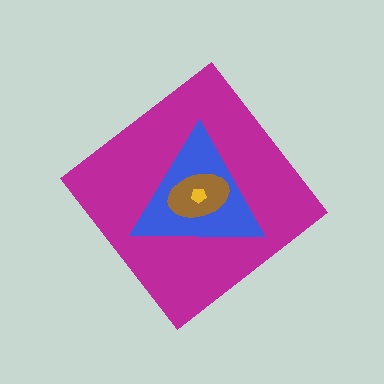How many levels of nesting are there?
4.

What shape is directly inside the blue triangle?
The brown ellipse.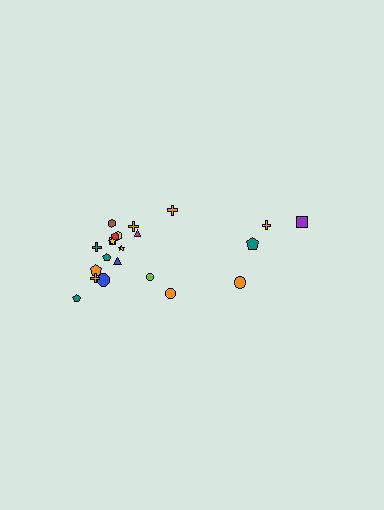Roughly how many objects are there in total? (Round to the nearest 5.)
Roughly 20 objects in total.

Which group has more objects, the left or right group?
The left group.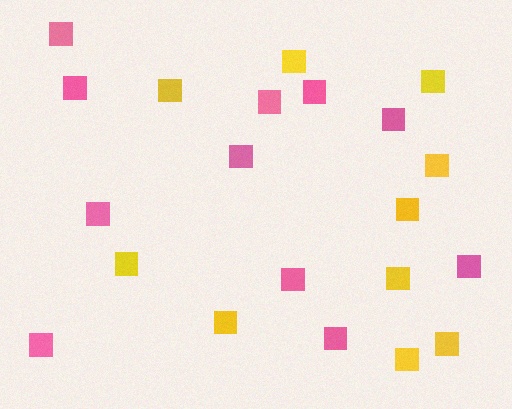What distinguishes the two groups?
There are 2 groups: one group of yellow squares (10) and one group of pink squares (11).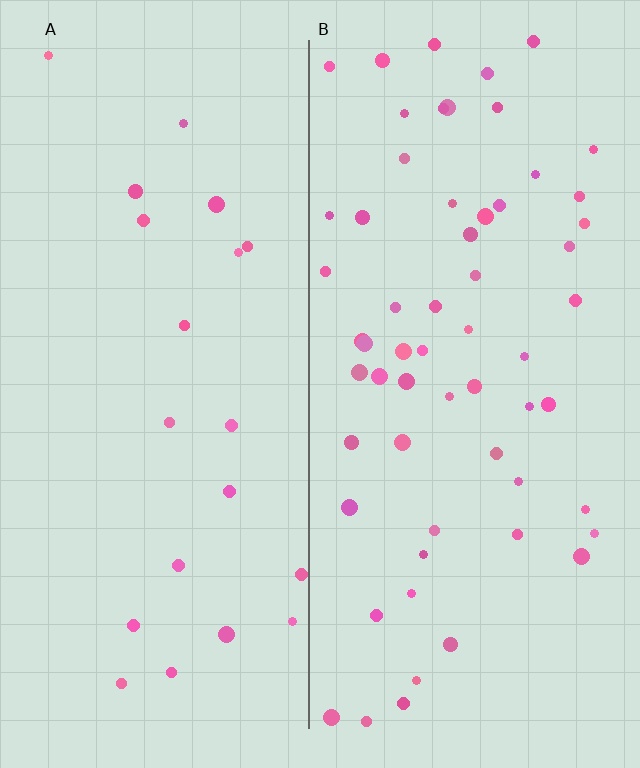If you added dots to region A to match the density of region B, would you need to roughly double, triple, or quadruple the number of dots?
Approximately triple.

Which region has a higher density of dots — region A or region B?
B (the right).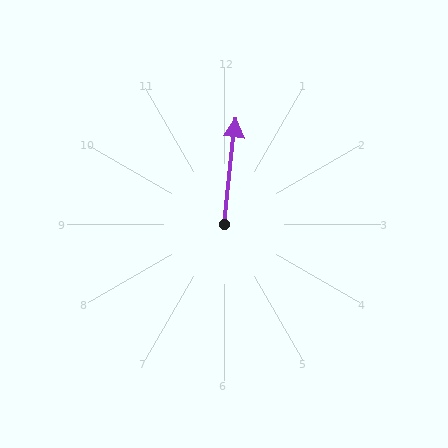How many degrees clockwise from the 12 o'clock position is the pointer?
Approximately 6 degrees.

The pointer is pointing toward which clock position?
Roughly 12 o'clock.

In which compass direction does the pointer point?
North.